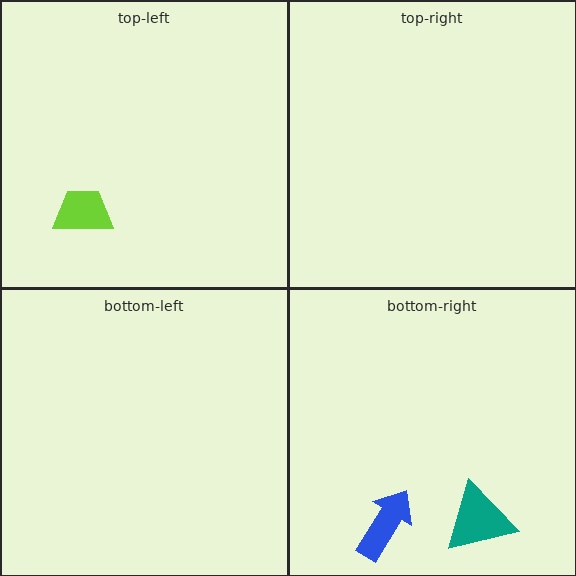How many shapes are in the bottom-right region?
2.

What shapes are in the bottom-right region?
The teal triangle, the blue arrow.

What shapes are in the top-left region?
The lime trapezoid.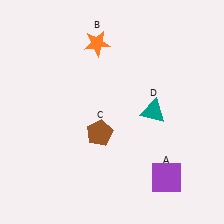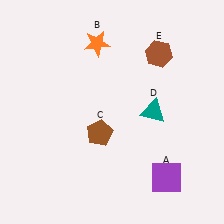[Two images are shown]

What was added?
A brown hexagon (E) was added in Image 2.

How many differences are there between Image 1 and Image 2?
There is 1 difference between the two images.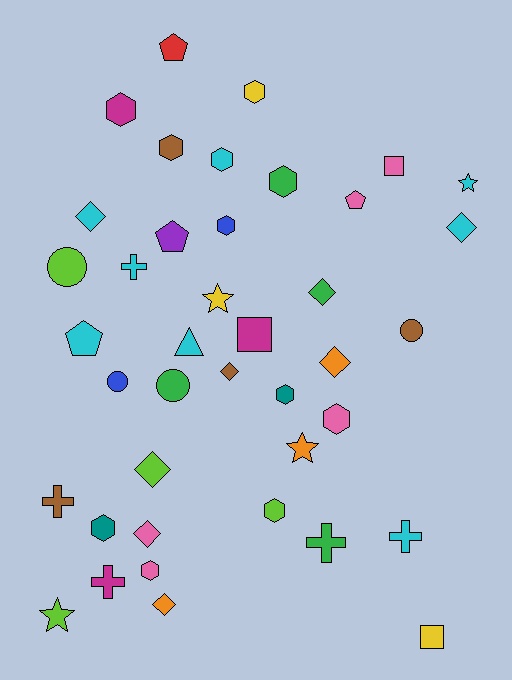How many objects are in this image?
There are 40 objects.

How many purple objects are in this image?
There is 1 purple object.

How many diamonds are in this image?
There are 8 diamonds.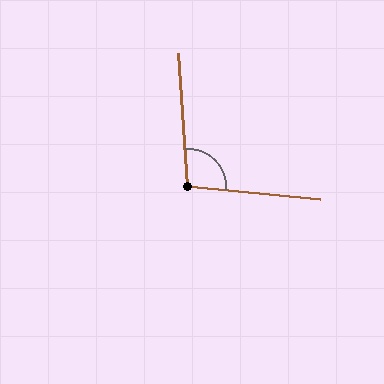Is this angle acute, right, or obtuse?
It is obtuse.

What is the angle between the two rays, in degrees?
Approximately 100 degrees.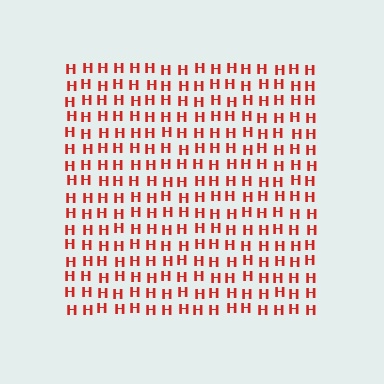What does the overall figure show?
The overall figure shows a square.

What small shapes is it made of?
It is made of small letter H's.